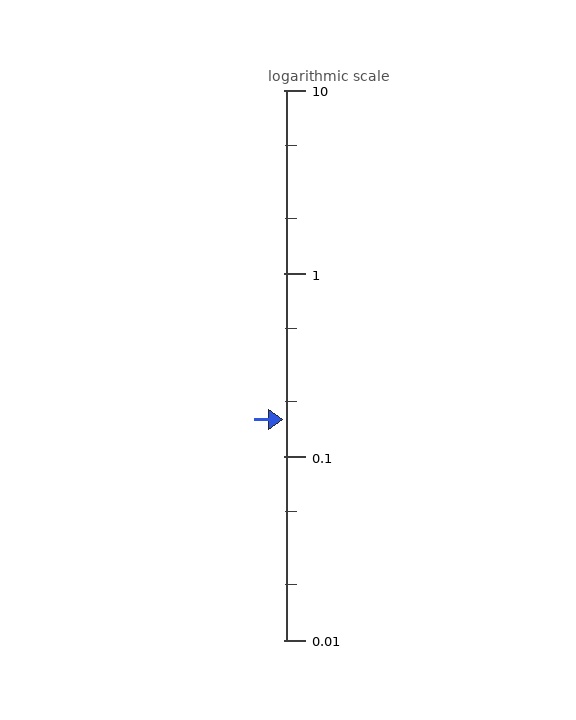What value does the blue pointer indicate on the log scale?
The pointer indicates approximately 0.16.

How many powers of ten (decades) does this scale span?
The scale spans 3 decades, from 0.01 to 10.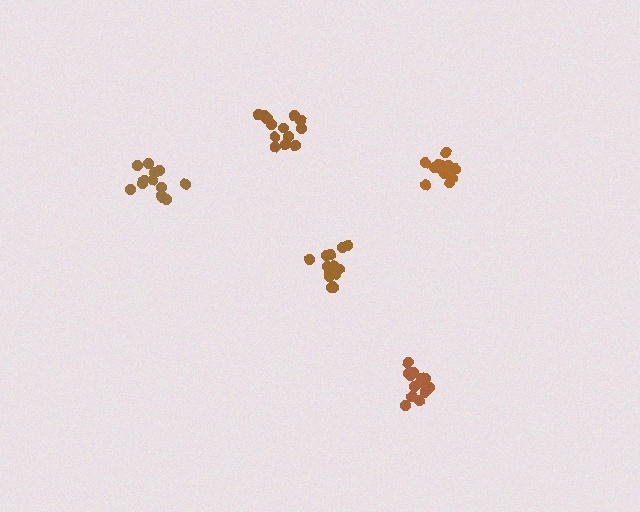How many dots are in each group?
Group 1: 14 dots, Group 2: 14 dots, Group 3: 14 dots, Group 4: 16 dots, Group 5: 13 dots (71 total).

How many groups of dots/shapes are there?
There are 5 groups.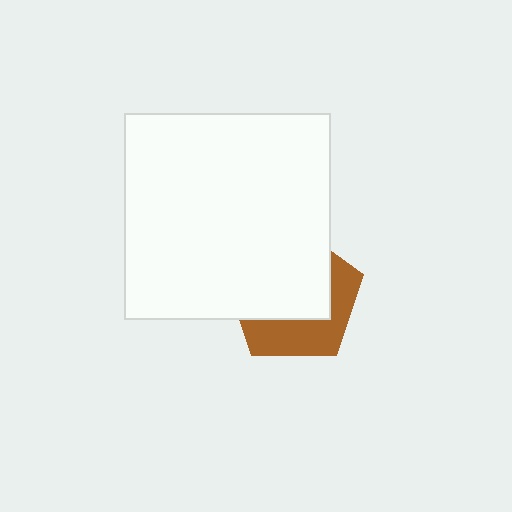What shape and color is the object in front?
The object in front is a white square.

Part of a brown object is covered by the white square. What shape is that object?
It is a pentagon.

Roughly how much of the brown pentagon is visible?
A small part of it is visible (roughly 40%).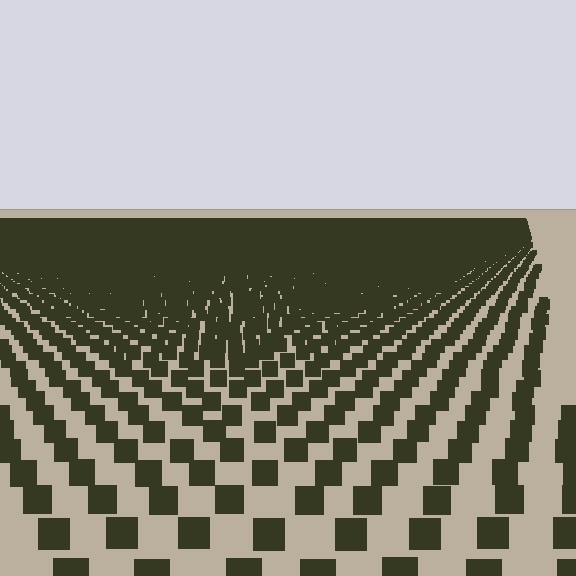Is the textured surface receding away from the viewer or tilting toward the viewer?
The surface is receding away from the viewer. Texture elements get smaller and denser toward the top.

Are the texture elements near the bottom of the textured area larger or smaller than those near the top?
Larger. Near the bottom, elements are closer to the viewer and appear at a bigger on-screen size.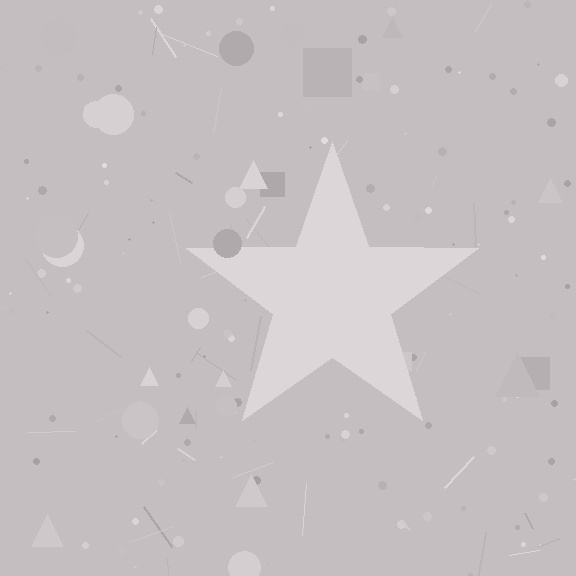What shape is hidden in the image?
A star is hidden in the image.